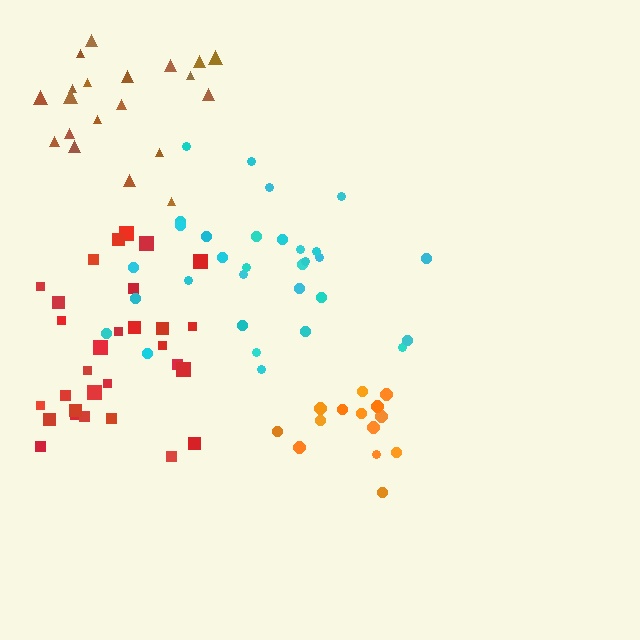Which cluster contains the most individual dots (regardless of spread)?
Cyan (31).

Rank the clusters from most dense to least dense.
orange, red, cyan, brown.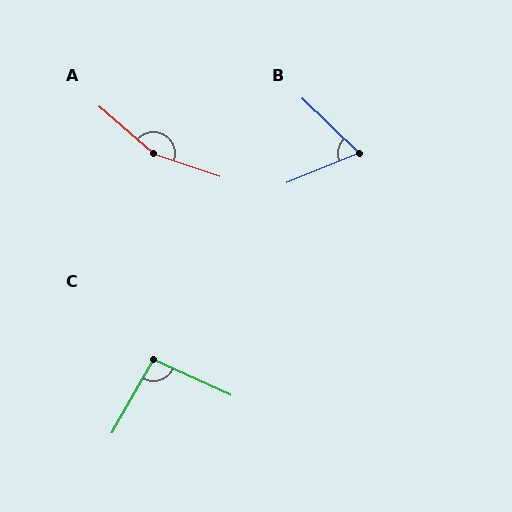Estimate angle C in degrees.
Approximately 95 degrees.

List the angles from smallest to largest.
B (66°), C (95°), A (157°).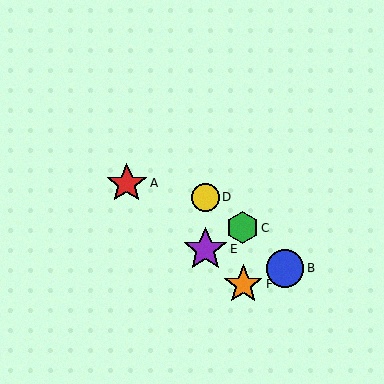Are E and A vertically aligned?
No, E is at x≈205 and A is at x≈127.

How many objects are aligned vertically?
2 objects (D, E) are aligned vertically.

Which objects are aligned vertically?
Objects D, E are aligned vertically.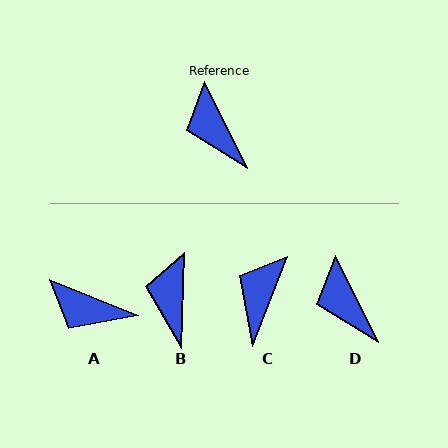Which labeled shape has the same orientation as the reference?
D.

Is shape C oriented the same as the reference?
No, it is off by about 48 degrees.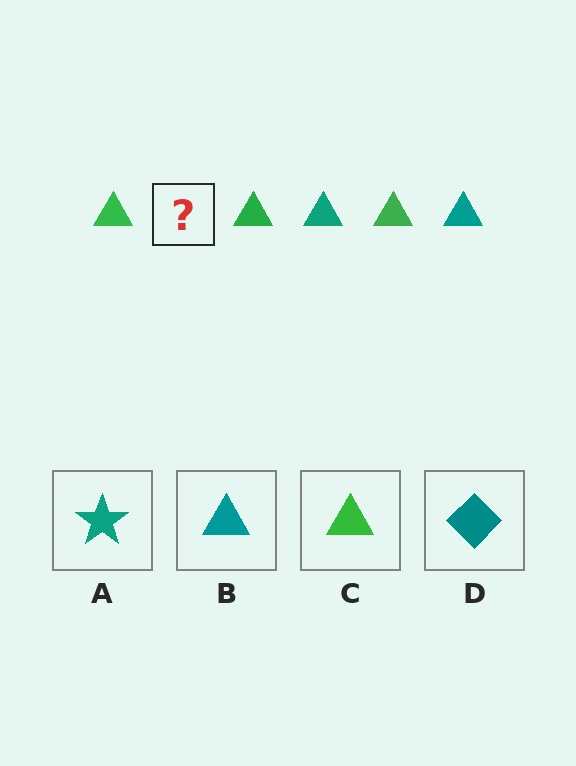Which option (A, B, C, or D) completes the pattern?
B.